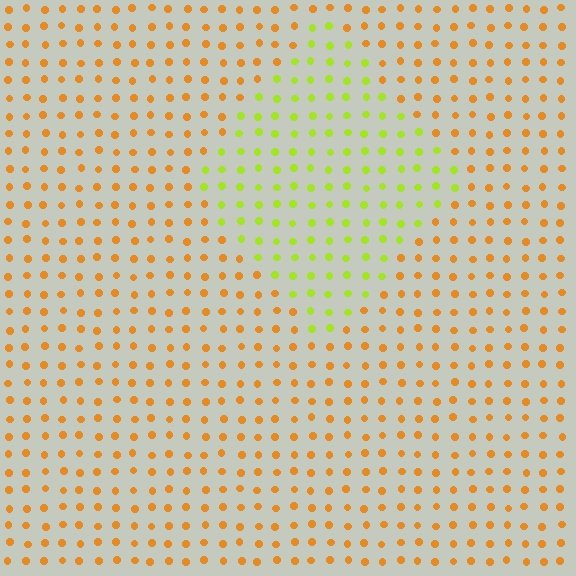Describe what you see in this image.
The image is filled with small orange elements in a uniform arrangement. A diamond-shaped region is visible where the elements are tinted to a slightly different hue, forming a subtle color boundary.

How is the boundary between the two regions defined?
The boundary is defined purely by a slight shift in hue (about 49 degrees). Spacing, size, and orientation are identical on both sides.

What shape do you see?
I see a diamond.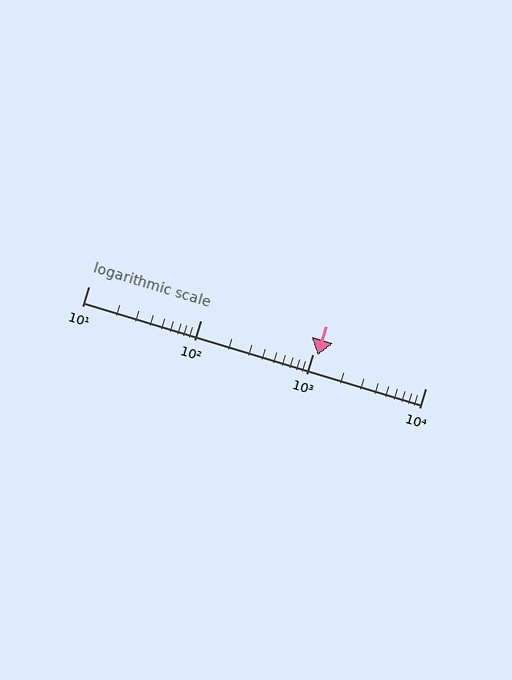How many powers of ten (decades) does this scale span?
The scale spans 3 decades, from 10 to 10000.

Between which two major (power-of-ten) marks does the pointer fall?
The pointer is between 1000 and 10000.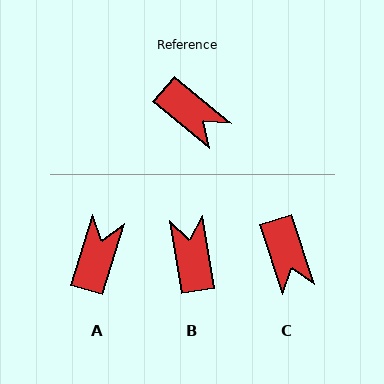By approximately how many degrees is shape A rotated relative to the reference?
Approximately 113 degrees counter-clockwise.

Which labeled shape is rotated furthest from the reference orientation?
B, about 139 degrees away.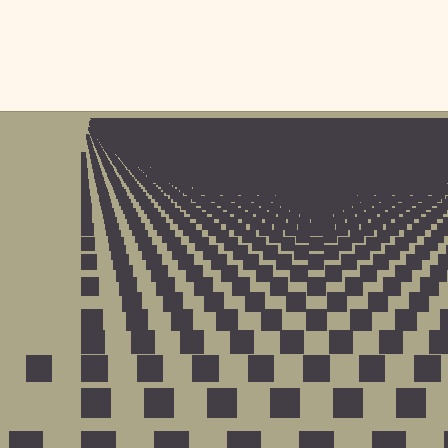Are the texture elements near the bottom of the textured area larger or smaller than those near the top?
Larger. Near the bottom, elements are closer to the viewer and appear at a bigger on-screen size.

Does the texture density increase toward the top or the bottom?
Density increases toward the top.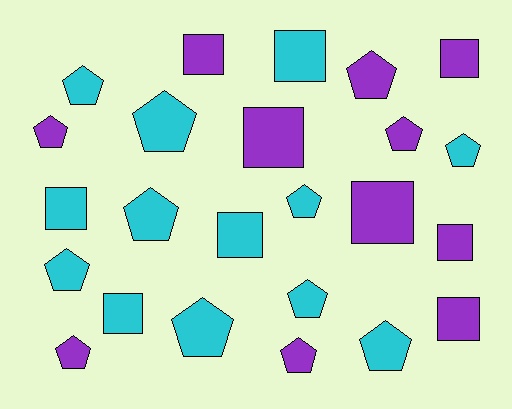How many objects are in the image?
There are 24 objects.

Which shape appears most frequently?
Pentagon, with 14 objects.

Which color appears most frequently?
Cyan, with 13 objects.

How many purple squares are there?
There are 6 purple squares.